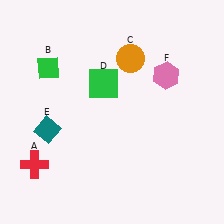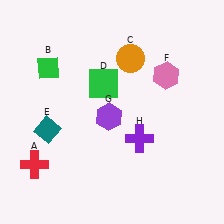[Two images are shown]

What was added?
A purple hexagon (G), a purple cross (H) were added in Image 2.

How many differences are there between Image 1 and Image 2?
There are 2 differences between the two images.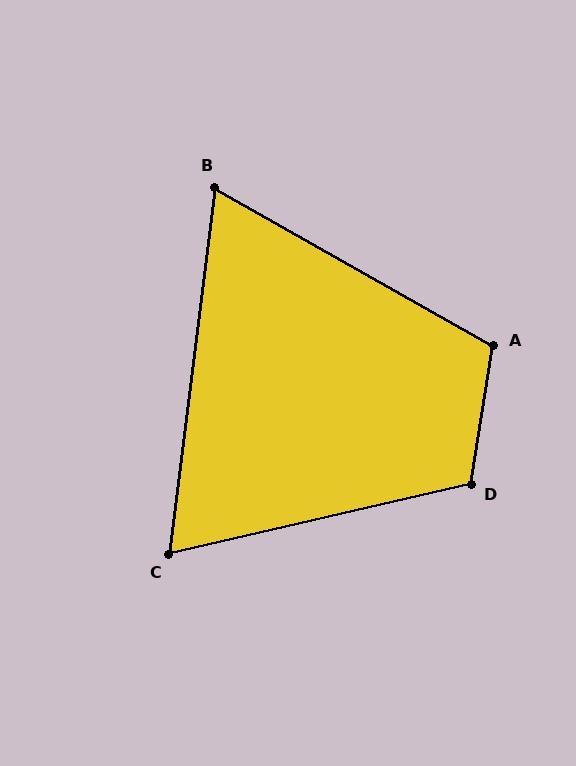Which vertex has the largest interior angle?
D, at approximately 112 degrees.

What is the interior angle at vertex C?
Approximately 70 degrees (acute).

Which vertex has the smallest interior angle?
B, at approximately 68 degrees.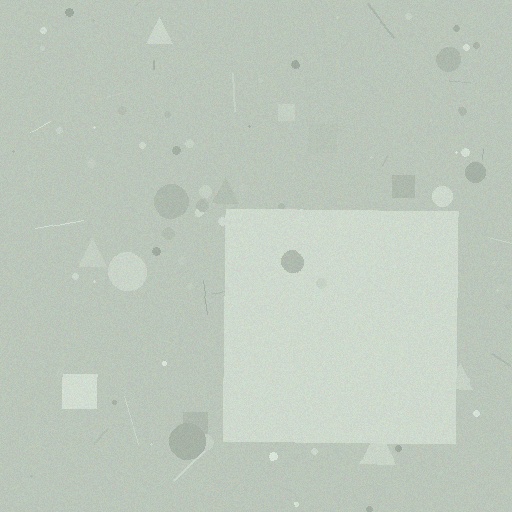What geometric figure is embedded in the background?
A square is embedded in the background.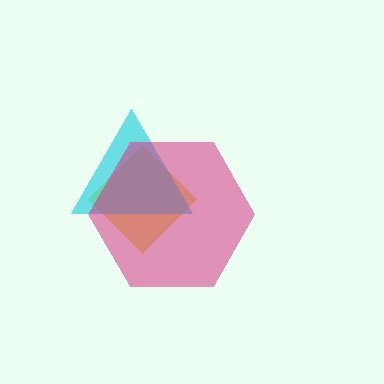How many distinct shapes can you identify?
There are 3 distinct shapes: a yellow diamond, a cyan triangle, a magenta hexagon.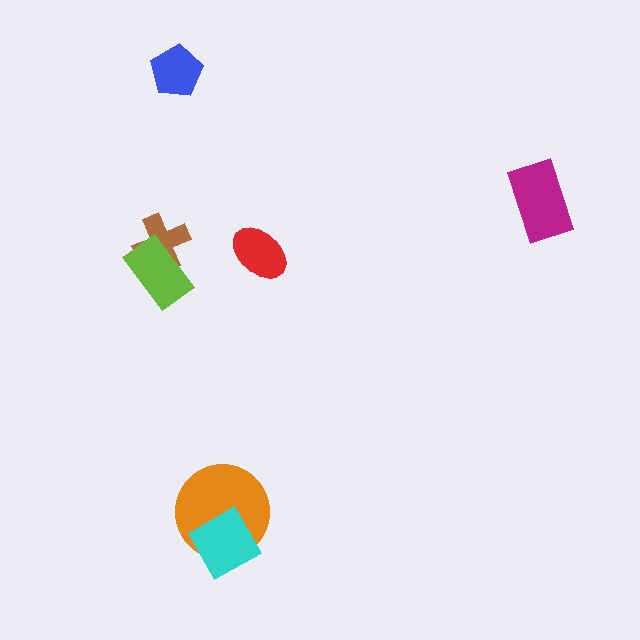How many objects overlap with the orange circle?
1 object overlaps with the orange circle.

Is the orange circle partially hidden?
Yes, it is partially covered by another shape.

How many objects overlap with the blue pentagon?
0 objects overlap with the blue pentagon.